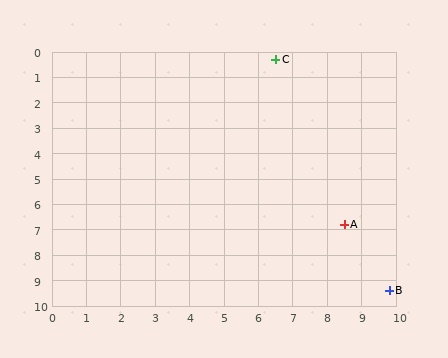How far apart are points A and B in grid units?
Points A and B are about 2.9 grid units apart.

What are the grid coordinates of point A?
Point A is at approximately (8.5, 6.8).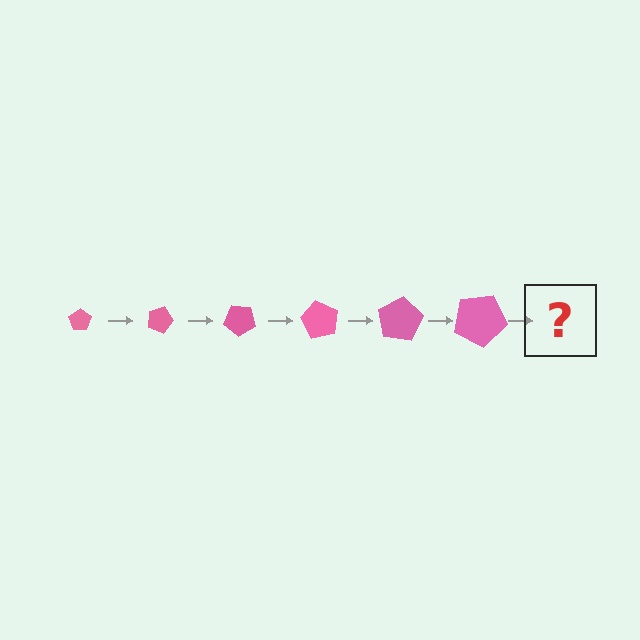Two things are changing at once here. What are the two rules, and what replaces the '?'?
The two rules are that the pentagon grows larger each step and it rotates 20 degrees each step. The '?' should be a pentagon, larger than the previous one and rotated 120 degrees from the start.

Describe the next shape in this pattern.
It should be a pentagon, larger than the previous one and rotated 120 degrees from the start.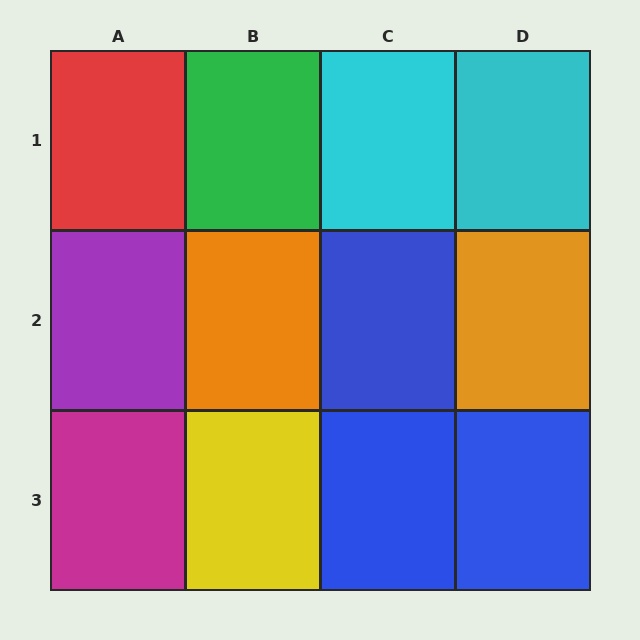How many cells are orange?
2 cells are orange.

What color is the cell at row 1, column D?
Cyan.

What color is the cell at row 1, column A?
Red.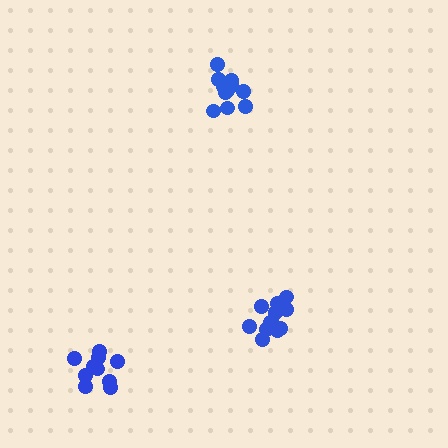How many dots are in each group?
Group 1: 12 dots, Group 2: 12 dots, Group 3: 10 dots (34 total).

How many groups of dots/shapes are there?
There are 3 groups.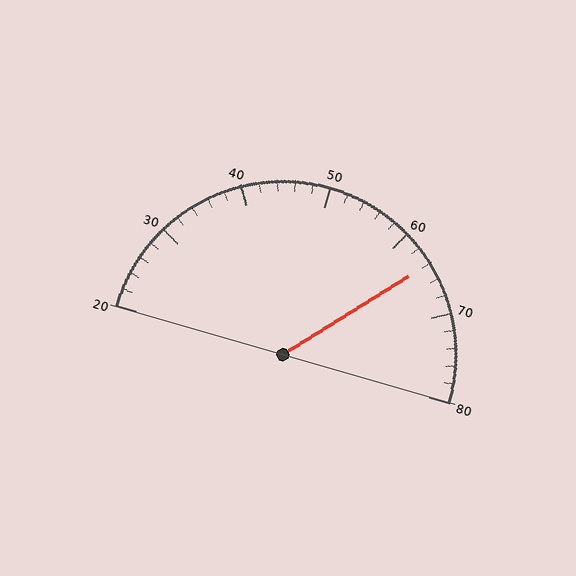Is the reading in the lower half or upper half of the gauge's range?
The reading is in the upper half of the range (20 to 80).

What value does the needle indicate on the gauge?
The needle indicates approximately 64.